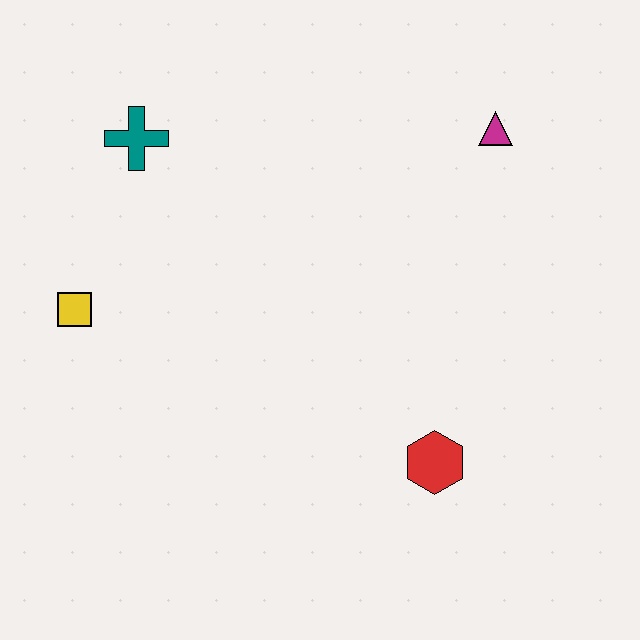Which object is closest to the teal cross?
The yellow square is closest to the teal cross.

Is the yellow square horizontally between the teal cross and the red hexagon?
No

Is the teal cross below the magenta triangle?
Yes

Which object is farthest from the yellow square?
The magenta triangle is farthest from the yellow square.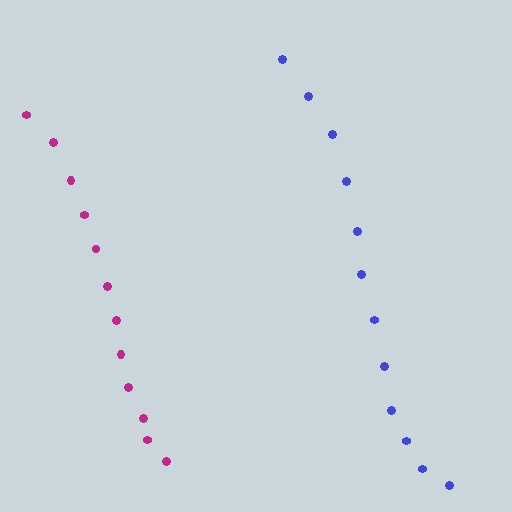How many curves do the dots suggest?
There are 2 distinct paths.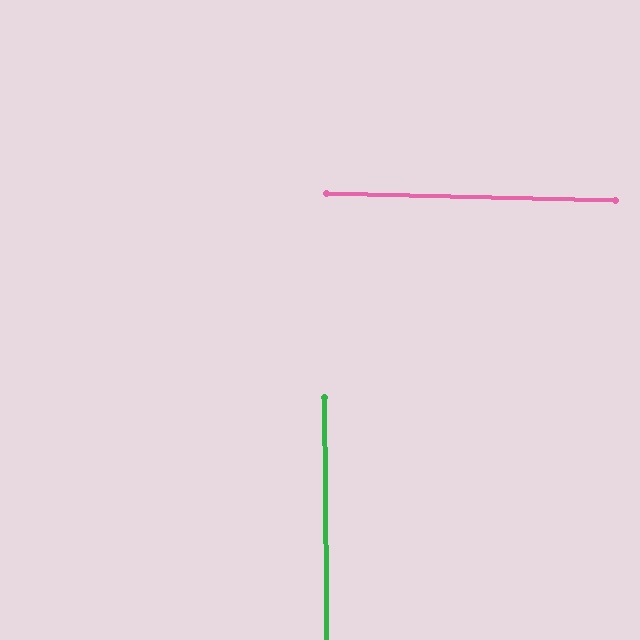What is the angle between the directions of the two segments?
Approximately 88 degrees.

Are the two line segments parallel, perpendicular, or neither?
Perpendicular — they meet at approximately 88°.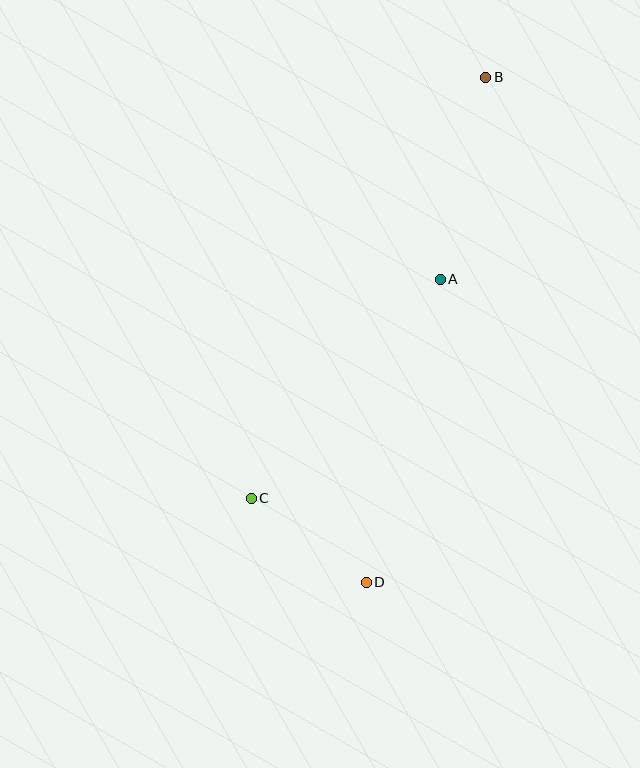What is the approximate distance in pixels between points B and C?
The distance between B and C is approximately 482 pixels.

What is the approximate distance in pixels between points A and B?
The distance between A and B is approximately 207 pixels.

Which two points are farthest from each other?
Points B and D are farthest from each other.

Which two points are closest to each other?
Points C and D are closest to each other.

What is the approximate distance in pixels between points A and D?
The distance between A and D is approximately 312 pixels.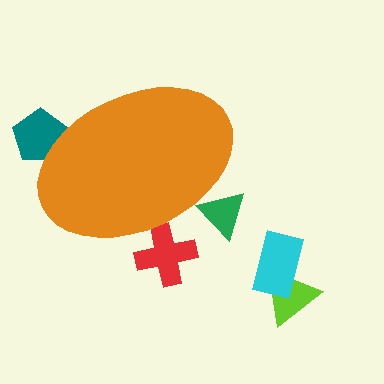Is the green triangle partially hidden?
Yes, the green triangle is partially hidden behind the orange ellipse.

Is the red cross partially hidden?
Yes, the red cross is partially hidden behind the orange ellipse.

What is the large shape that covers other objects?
An orange ellipse.